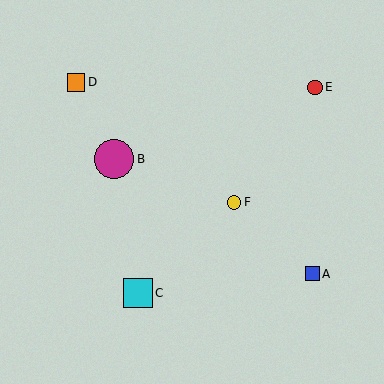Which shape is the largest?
The magenta circle (labeled B) is the largest.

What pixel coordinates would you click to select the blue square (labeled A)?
Click at (313, 274) to select the blue square A.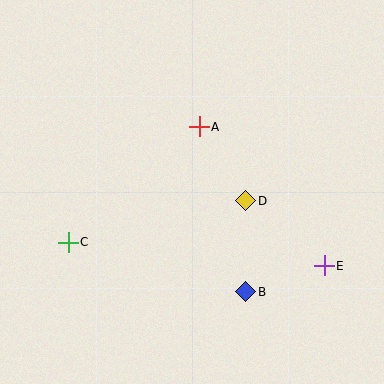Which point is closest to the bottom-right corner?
Point E is closest to the bottom-right corner.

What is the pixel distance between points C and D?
The distance between C and D is 182 pixels.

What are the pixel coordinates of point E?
Point E is at (324, 266).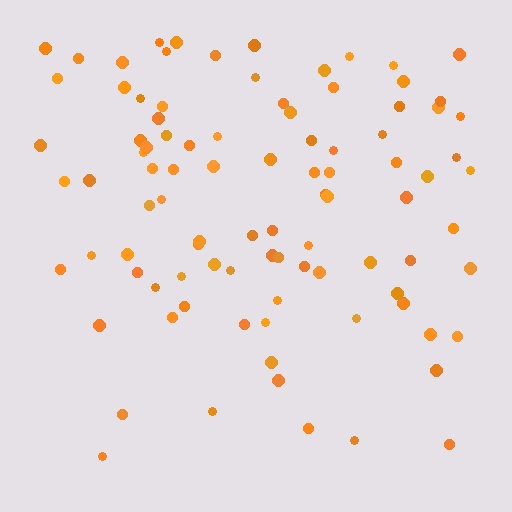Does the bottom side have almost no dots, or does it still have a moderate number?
Still a moderate number, just noticeably fewer than the top.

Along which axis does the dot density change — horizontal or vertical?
Vertical.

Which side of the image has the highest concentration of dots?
The top.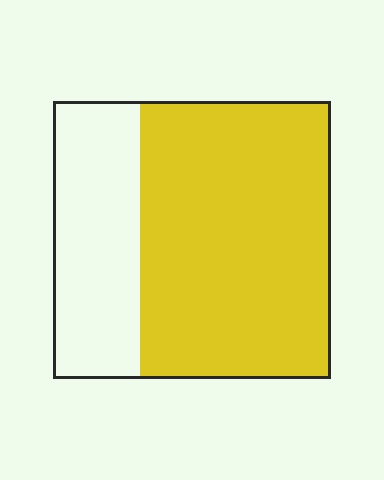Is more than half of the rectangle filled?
Yes.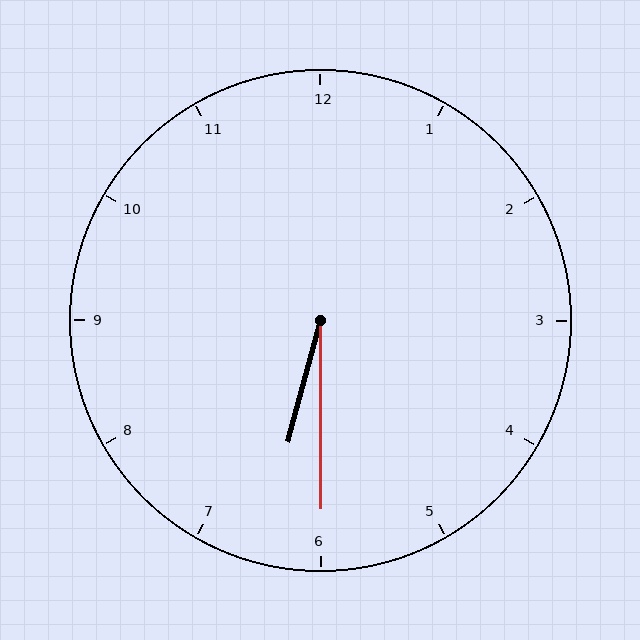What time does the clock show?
6:30.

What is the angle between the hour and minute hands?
Approximately 15 degrees.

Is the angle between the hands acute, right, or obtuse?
It is acute.